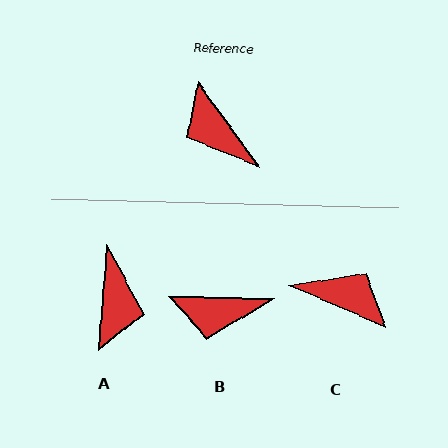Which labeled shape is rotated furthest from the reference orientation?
C, about 149 degrees away.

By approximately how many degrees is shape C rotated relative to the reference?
Approximately 149 degrees clockwise.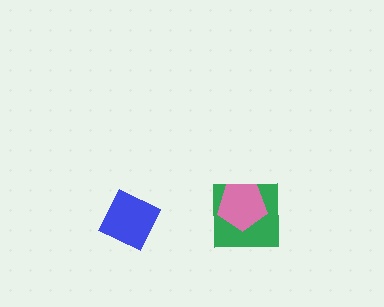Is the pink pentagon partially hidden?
No, no other shape covers it.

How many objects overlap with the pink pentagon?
1 object overlaps with the pink pentagon.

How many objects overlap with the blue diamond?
0 objects overlap with the blue diamond.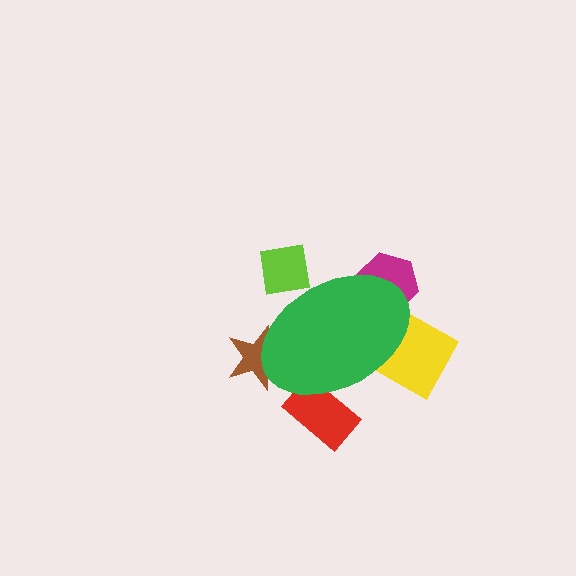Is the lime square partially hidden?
Yes, the lime square is partially hidden behind the green ellipse.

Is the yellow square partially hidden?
Yes, the yellow square is partially hidden behind the green ellipse.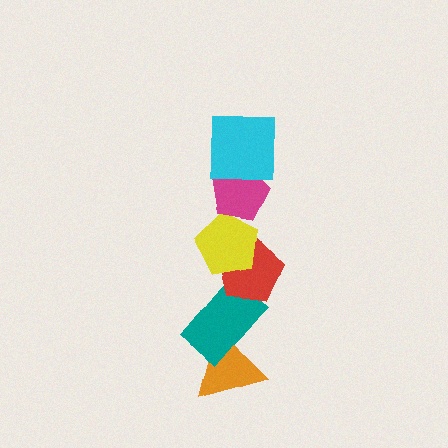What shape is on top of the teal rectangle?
The red pentagon is on top of the teal rectangle.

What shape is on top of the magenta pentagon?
The cyan square is on top of the magenta pentagon.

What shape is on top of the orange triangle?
The teal rectangle is on top of the orange triangle.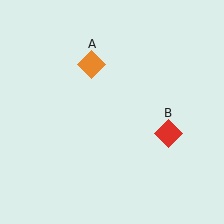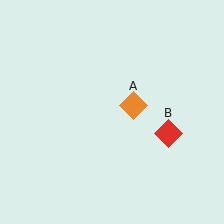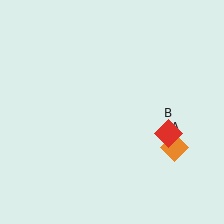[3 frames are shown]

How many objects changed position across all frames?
1 object changed position: orange diamond (object A).